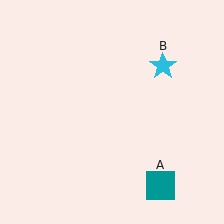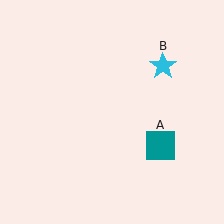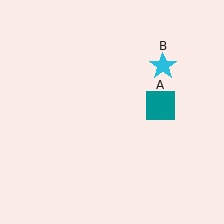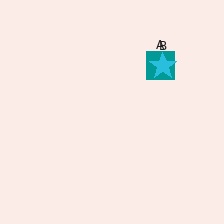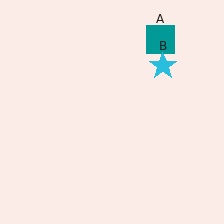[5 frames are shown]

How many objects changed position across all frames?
1 object changed position: teal square (object A).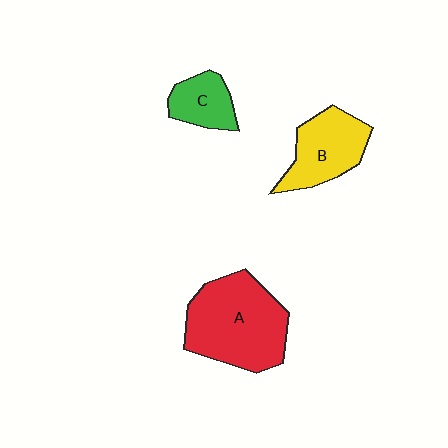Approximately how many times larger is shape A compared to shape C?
Approximately 2.6 times.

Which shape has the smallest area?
Shape C (green).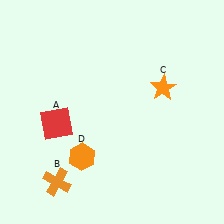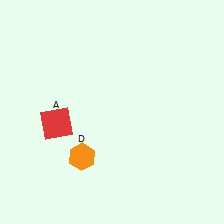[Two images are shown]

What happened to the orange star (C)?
The orange star (C) was removed in Image 2. It was in the top-right area of Image 1.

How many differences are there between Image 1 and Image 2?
There are 2 differences between the two images.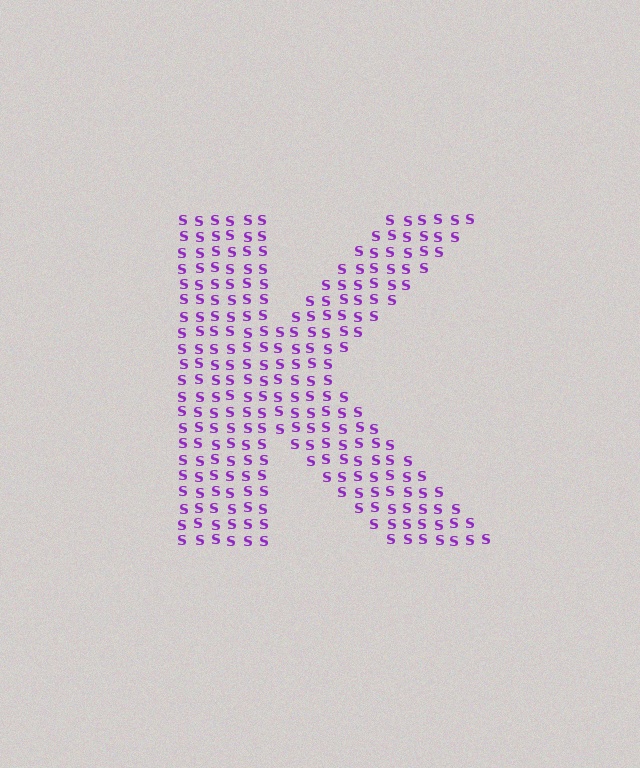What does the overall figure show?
The overall figure shows the letter K.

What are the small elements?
The small elements are letter S's.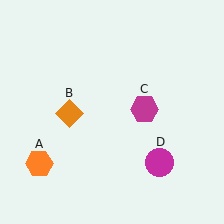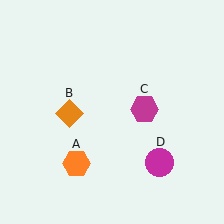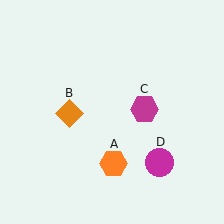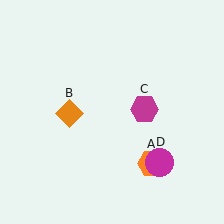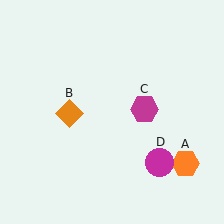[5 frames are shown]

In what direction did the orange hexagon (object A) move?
The orange hexagon (object A) moved right.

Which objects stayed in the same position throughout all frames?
Orange diamond (object B) and magenta hexagon (object C) and magenta circle (object D) remained stationary.